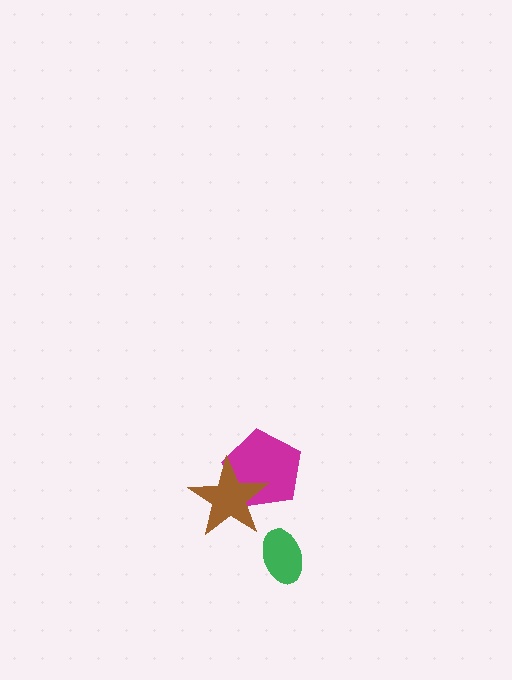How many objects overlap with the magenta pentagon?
1 object overlaps with the magenta pentagon.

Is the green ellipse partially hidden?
No, no other shape covers it.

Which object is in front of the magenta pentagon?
The brown star is in front of the magenta pentagon.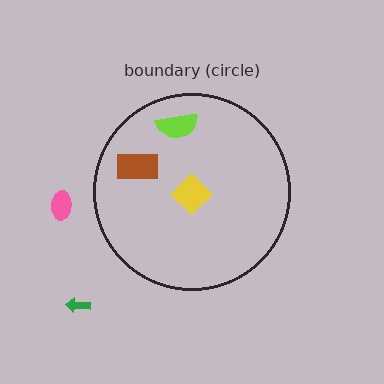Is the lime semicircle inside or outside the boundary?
Inside.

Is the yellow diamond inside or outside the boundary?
Inside.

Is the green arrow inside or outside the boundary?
Outside.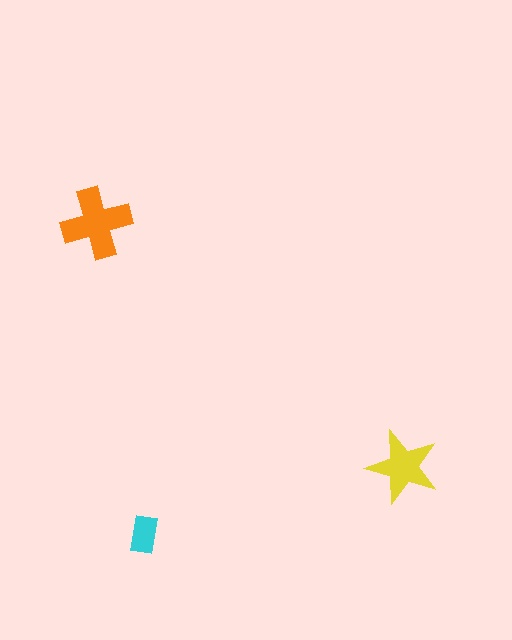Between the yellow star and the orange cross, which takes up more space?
The orange cross.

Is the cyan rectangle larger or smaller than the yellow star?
Smaller.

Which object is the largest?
The orange cross.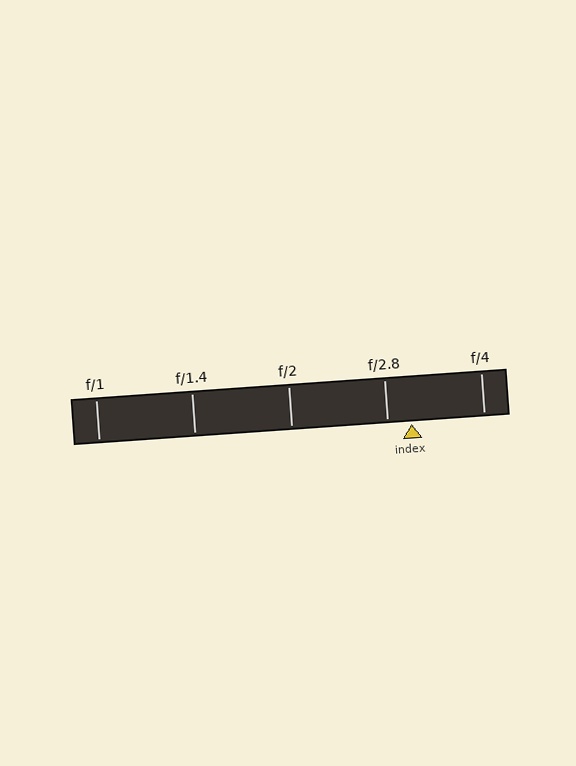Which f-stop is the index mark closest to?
The index mark is closest to f/2.8.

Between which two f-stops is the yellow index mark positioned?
The index mark is between f/2.8 and f/4.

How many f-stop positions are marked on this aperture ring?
There are 5 f-stop positions marked.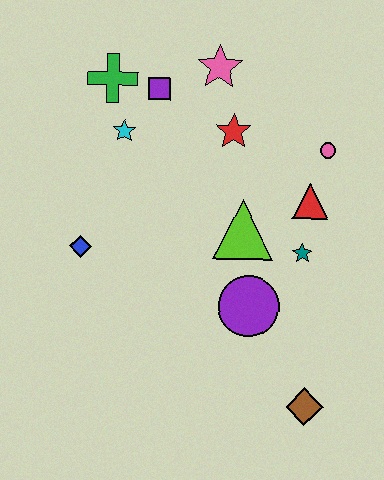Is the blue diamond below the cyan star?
Yes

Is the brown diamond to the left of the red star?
No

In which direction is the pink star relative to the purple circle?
The pink star is above the purple circle.